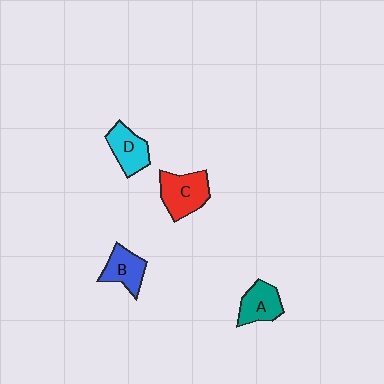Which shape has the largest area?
Shape C (red).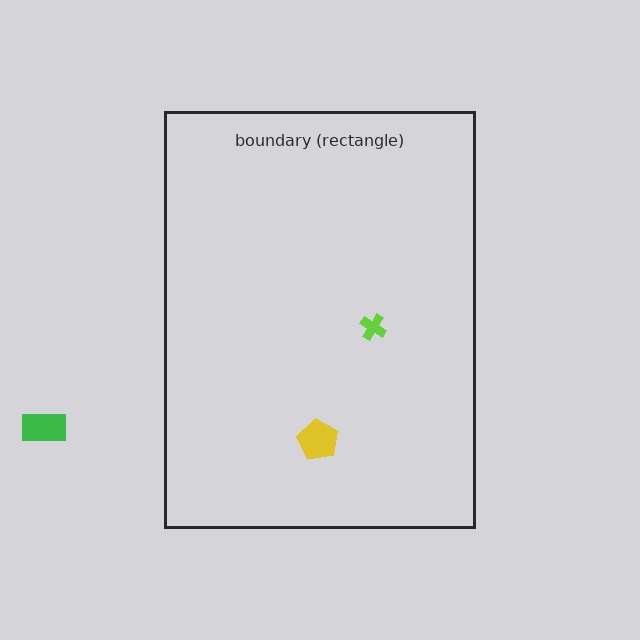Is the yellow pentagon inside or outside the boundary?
Inside.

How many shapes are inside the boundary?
2 inside, 1 outside.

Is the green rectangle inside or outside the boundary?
Outside.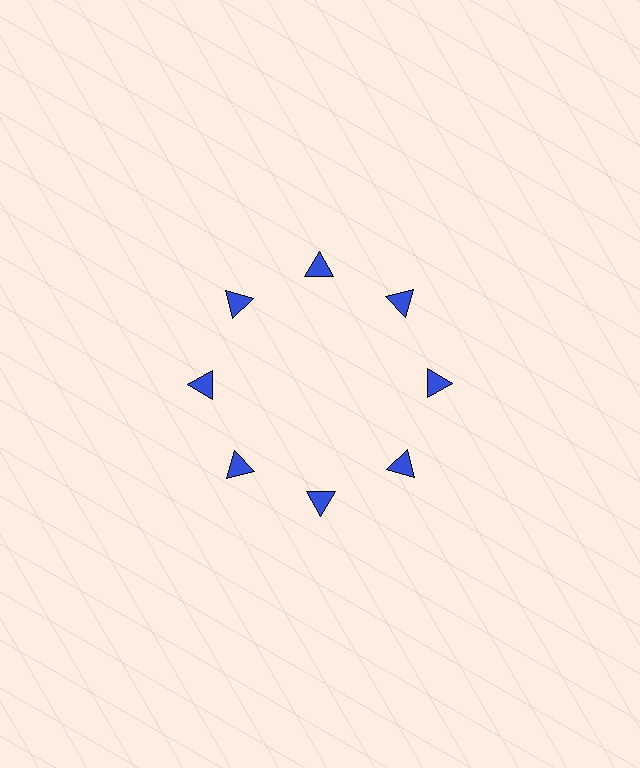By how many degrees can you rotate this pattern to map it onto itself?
The pattern maps onto itself every 45 degrees of rotation.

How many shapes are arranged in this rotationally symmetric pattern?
There are 8 shapes, arranged in 8 groups of 1.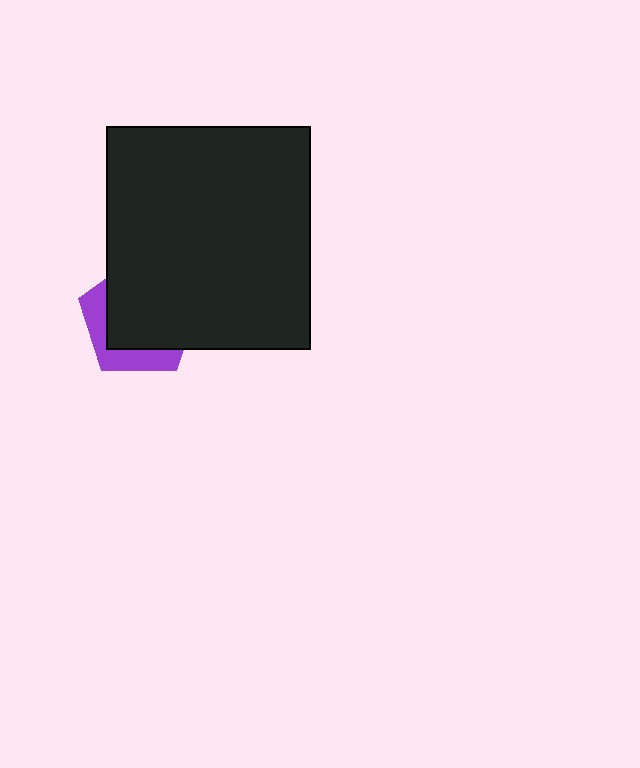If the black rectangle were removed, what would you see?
You would see the complete purple pentagon.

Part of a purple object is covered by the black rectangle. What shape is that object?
It is a pentagon.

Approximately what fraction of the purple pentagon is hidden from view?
Roughly 69% of the purple pentagon is hidden behind the black rectangle.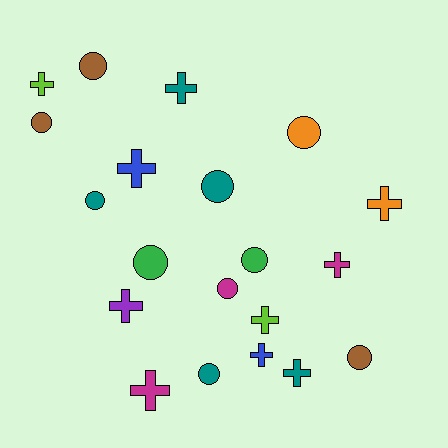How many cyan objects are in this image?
There are no cyan objects.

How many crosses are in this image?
There are 10 crosses.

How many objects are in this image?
There are 20 objects.